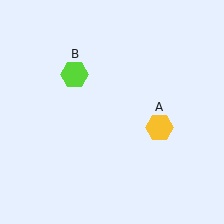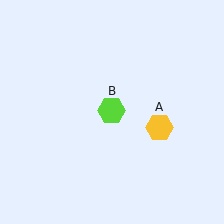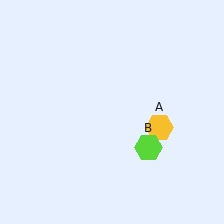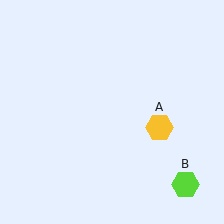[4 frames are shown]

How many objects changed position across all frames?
1 object changed position: lime hexagon (object B).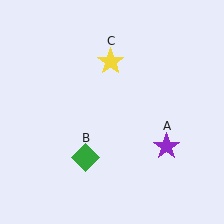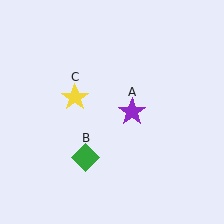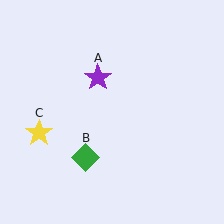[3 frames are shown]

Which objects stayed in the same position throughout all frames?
Green diamond (object B) remained stationary.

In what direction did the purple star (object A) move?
The purple star (object A) moved up and to the left.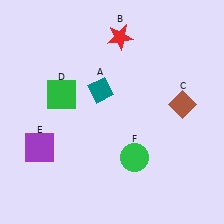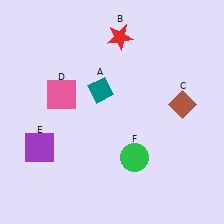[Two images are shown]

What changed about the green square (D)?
In Image 1, D is green. In Image 2, it changed to pink.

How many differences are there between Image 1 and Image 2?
There is 1 difference between the two images.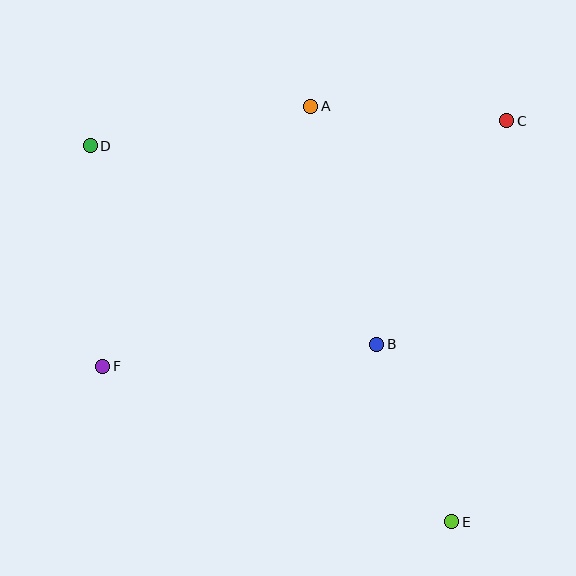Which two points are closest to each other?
Points B and E are closest to each other.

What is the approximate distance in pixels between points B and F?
The distance between B and F is approximately 275 pixels.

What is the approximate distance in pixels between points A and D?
The distance between A and D is approximately 224 pixels.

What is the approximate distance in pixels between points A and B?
The distance between A and B is approximately 247 pixels.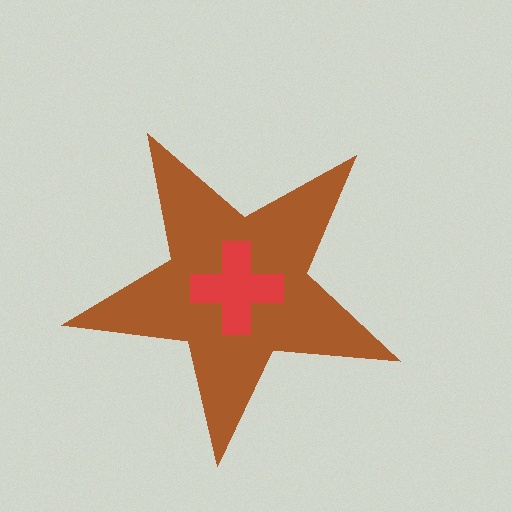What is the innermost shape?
The red cross.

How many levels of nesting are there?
2.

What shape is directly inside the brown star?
The red cross.